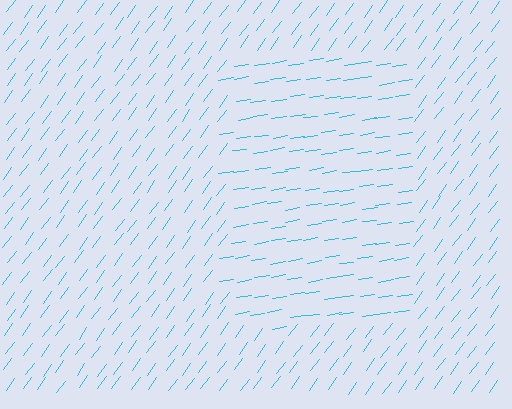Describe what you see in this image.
The image is filled with small cyan line segments. A rectangle region in the image has lines oriented differently from the surrounding lines, creating a visible texture boundary.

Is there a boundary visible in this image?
Yes, there is a texture boundary formed by a change in line orientation.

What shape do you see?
I see a rectangle.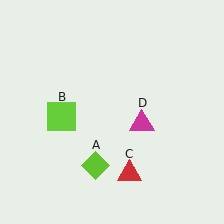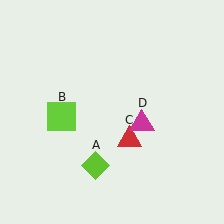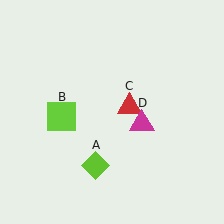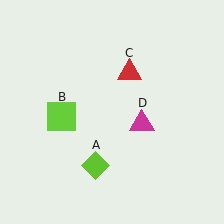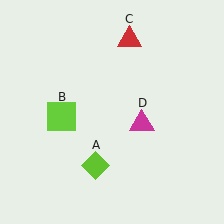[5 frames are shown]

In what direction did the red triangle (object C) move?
The red triangle (object C) moved up.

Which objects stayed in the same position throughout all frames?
Lime diamond (object A) and lime square (object B) and magenta triangle (object D) remained stationary.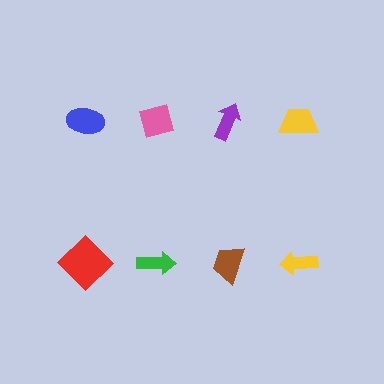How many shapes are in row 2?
4 shapes.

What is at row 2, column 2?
A green arrow.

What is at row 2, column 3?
A brown trapezoid.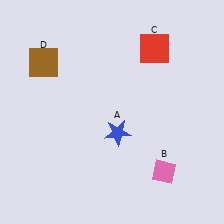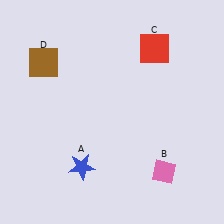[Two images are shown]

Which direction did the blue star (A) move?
The blue star (A) moved left.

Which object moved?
The blue star (A) moved left.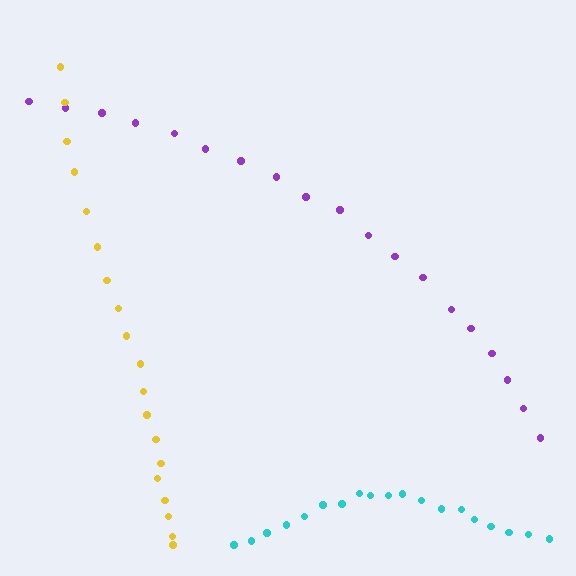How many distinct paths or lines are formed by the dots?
There are 3 distinct paths.